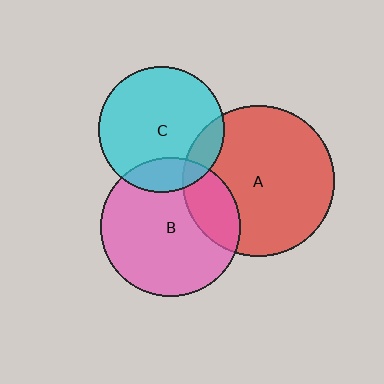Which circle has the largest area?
Circle A (red).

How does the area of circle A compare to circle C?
Approximately 1.4 times.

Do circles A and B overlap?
Yes.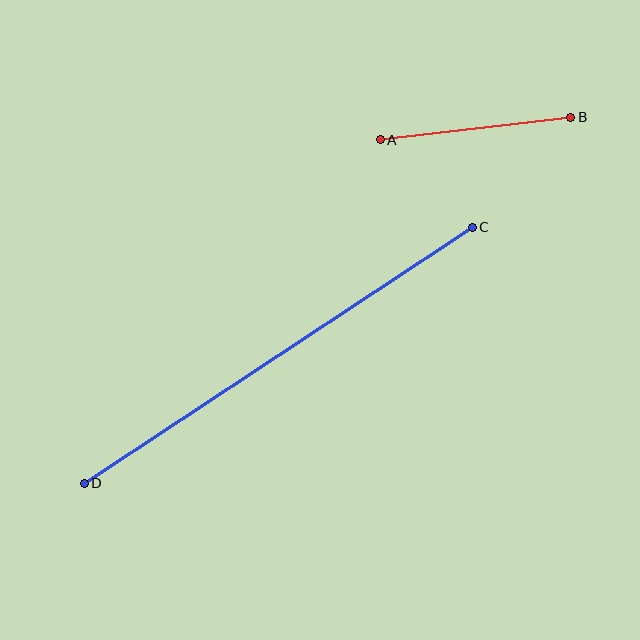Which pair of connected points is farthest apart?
Points C and D are farthest apart.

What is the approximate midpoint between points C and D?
The midpoint is at approximately (278, 355) pixels.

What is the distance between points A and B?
The distance is approximately 192 pixels.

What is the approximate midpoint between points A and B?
The midpoint is at approximately (476, 129) pixels.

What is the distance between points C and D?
The distance is approximately 465 pixels.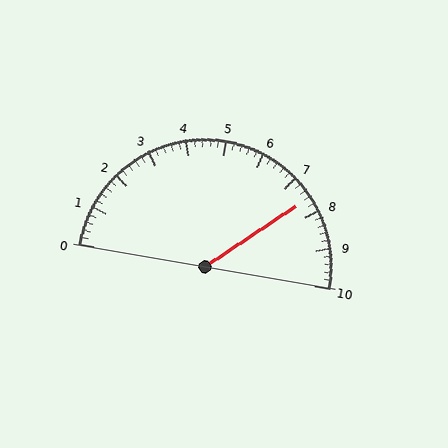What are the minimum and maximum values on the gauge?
The gauge ranges from 0 to 10.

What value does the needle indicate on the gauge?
The needle indicates approximately 7.6.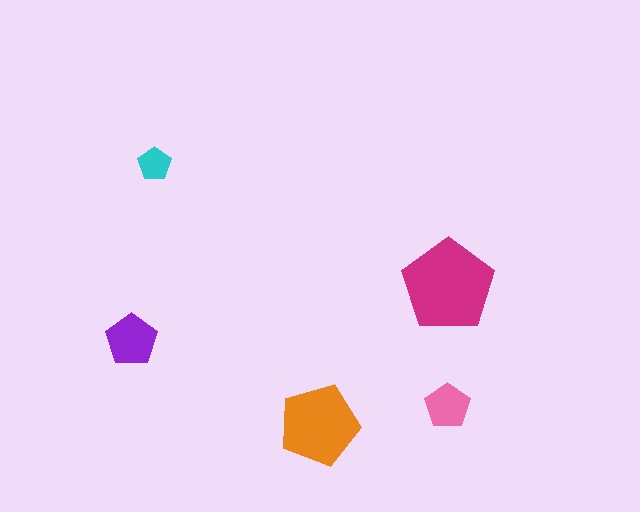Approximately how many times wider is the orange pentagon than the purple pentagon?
About 1.5 times wider.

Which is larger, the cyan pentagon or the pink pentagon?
The pink one.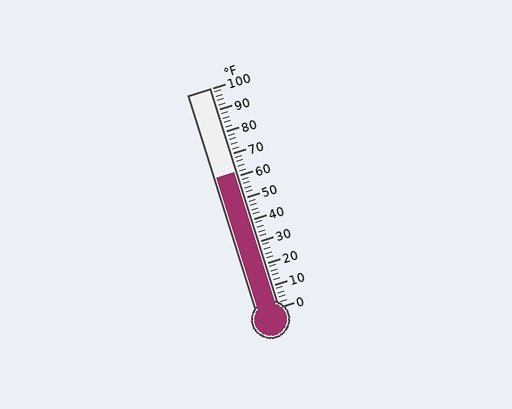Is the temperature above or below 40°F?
The temperature is above 40°F.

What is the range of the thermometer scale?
The thermometer scale ranges from 0°F to 100°F.